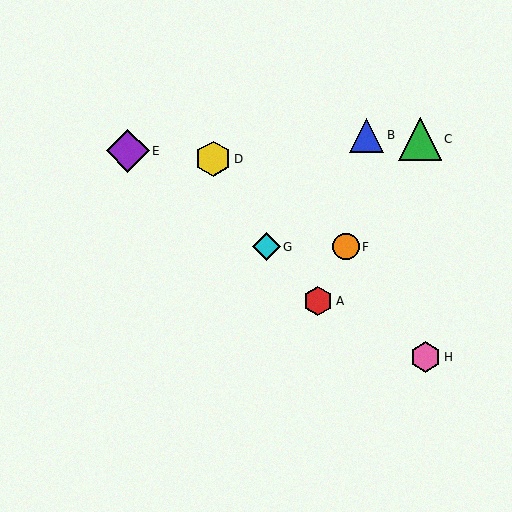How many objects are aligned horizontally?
2 objects (F, G) are aligned horizontally.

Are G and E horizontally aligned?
No, G is at y≈247 and E is at y≈151.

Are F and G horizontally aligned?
Yes, both are at y≈247.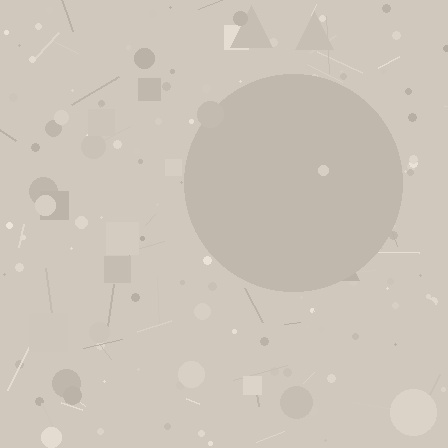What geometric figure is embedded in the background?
A circle is embedded in the background.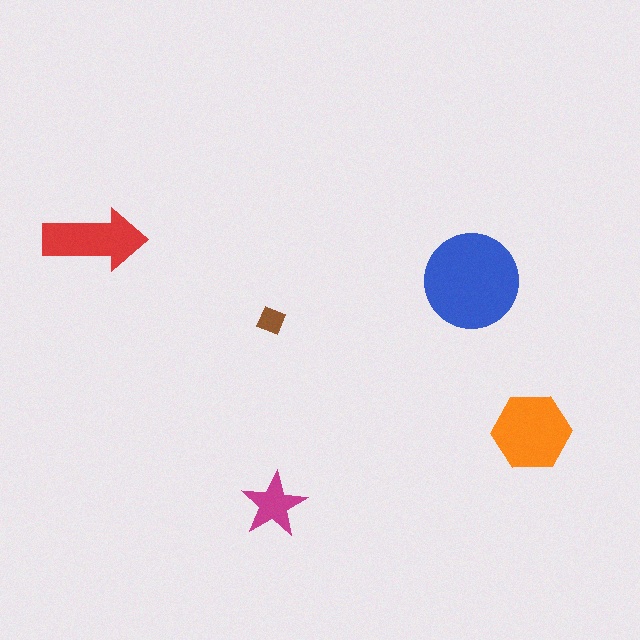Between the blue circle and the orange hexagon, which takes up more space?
The blue circle.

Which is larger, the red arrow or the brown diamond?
The red arrow.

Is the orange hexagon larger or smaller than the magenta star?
Larger.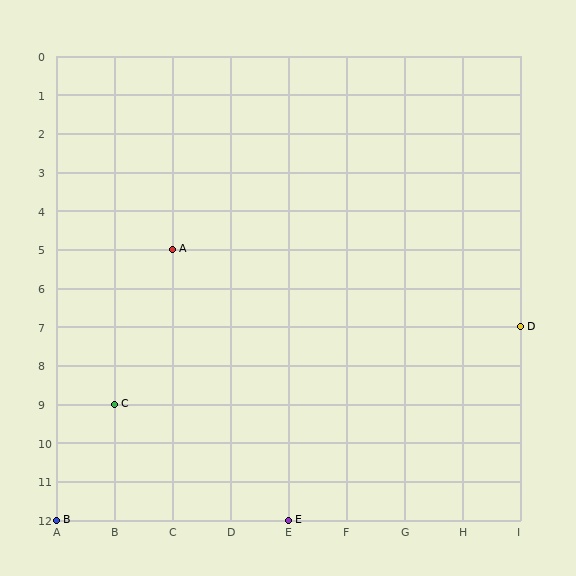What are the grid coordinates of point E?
Point E is at grid coordinates (E, 12).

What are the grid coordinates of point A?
Point A is at grid coordinates (C, 5).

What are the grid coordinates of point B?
Point B is at grid coordinates (A, 12).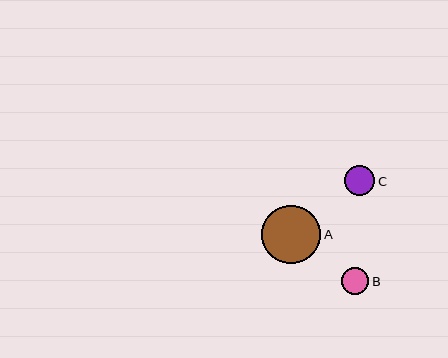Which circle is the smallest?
Circle B is the smallest with a size of approximately 27 pixels.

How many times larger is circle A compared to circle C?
Circle A is approximately 1.9 times the size of circle C.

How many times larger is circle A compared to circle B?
Circle A is approximately 2.2 times the size of circle B.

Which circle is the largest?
Circle A is the largest with a size of approximately 59 pixels.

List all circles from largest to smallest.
From largest to smallest: A, C, B.